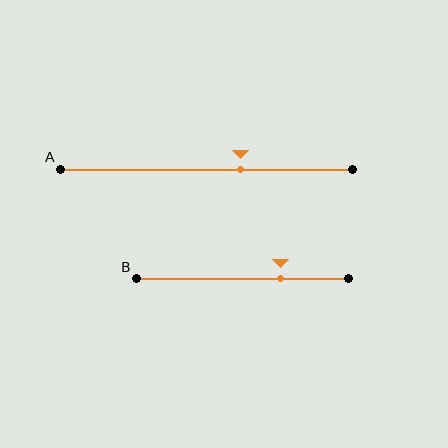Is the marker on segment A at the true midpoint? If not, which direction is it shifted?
No, the marker on segment A is shifted to the right by about 12% of the segment length.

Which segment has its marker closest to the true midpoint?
Segment A has its marker closest to the true midpoint.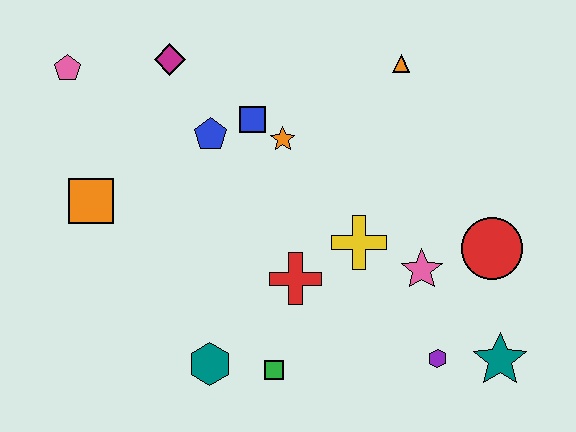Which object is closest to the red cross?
The yellow cross is closest to the red cross.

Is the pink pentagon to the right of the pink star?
No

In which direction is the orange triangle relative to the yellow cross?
The orange triangle is above the yellow cross.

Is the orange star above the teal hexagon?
Yes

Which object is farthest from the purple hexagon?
The pink pentagon is farthest from the purple hexagon.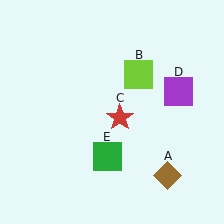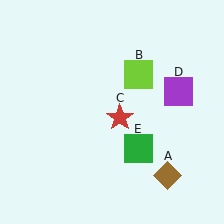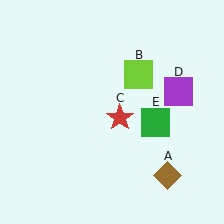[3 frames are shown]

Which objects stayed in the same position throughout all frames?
Brown diamond (object A) and lime square (object B) and red star (object C) and purple square (object D) remained stationary.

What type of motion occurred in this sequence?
The green square (object E) rotated counterclockwise around the center of the scene.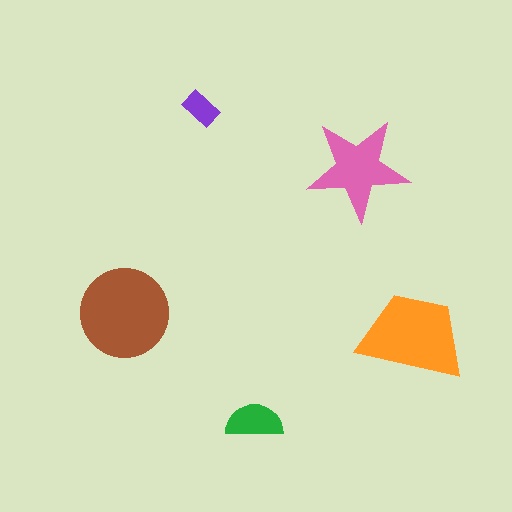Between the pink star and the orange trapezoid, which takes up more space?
The orange trapezoid.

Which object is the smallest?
The purple rectangle.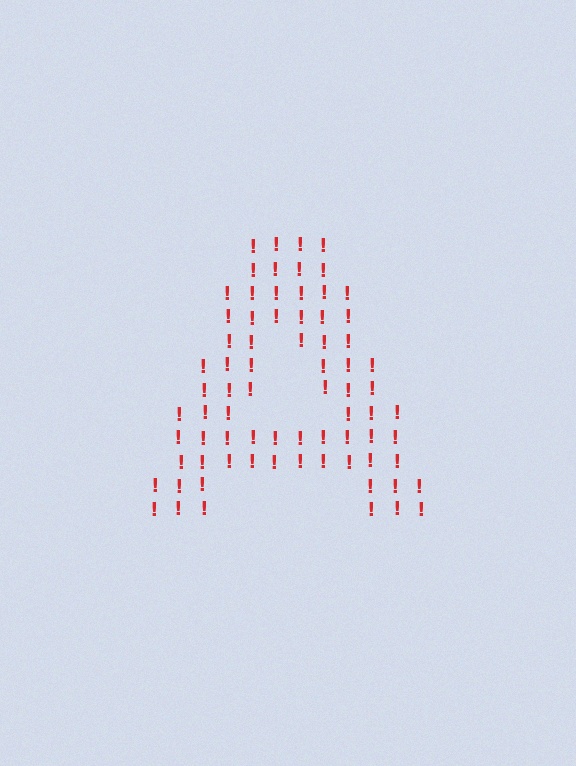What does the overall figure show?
The overall figure shows the letter A.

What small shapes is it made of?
It is made of small exclamation marks.